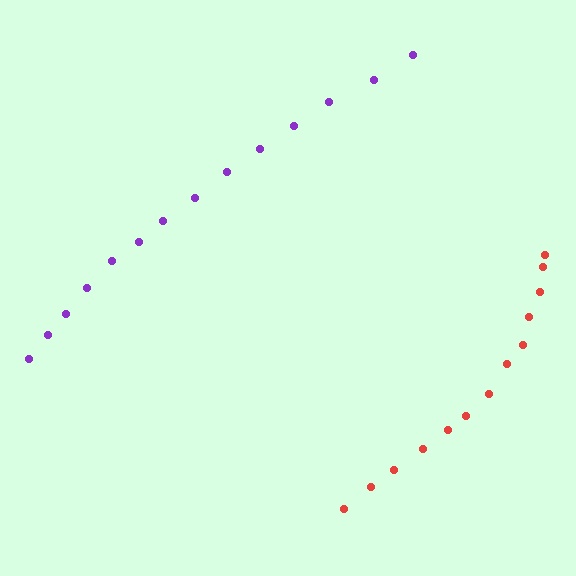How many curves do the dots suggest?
There are 2 distinct paths.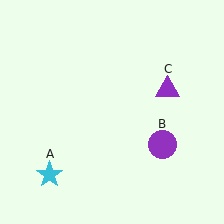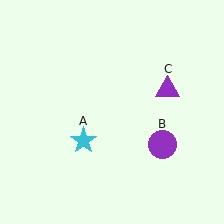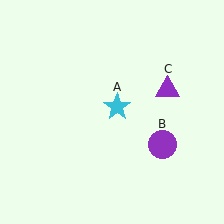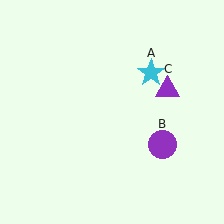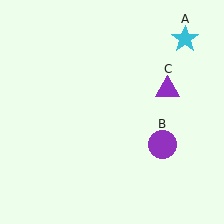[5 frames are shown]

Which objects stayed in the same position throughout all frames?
Purple circle (object B) and purple triangle (object C) remained stationary.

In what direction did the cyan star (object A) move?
The cyan star (object A) moved up and to the right.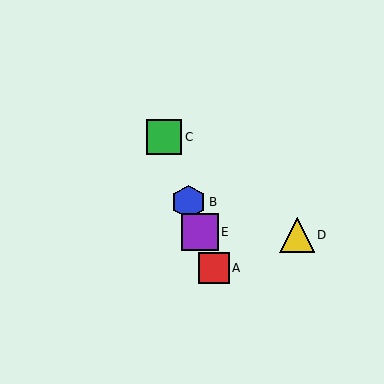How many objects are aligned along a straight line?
4 objects (A, B, C, E) are aligned along a straight line.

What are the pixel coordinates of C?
Object C is at (164, 137).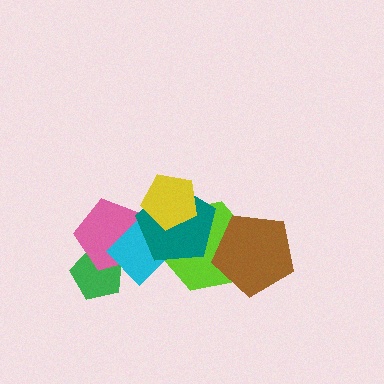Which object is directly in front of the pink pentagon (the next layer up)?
The cyan rectangle is directly in front of the pink pentagon.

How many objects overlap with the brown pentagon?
1 object overlaps with the brown pentagon.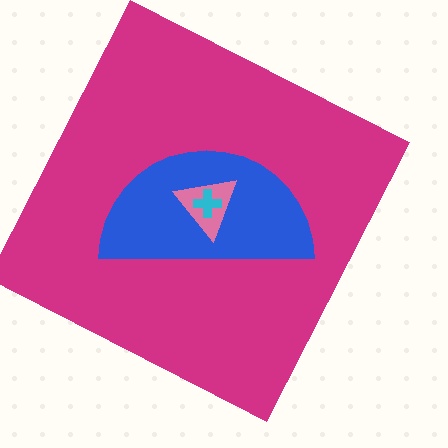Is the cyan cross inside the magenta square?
Yes.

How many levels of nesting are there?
4.